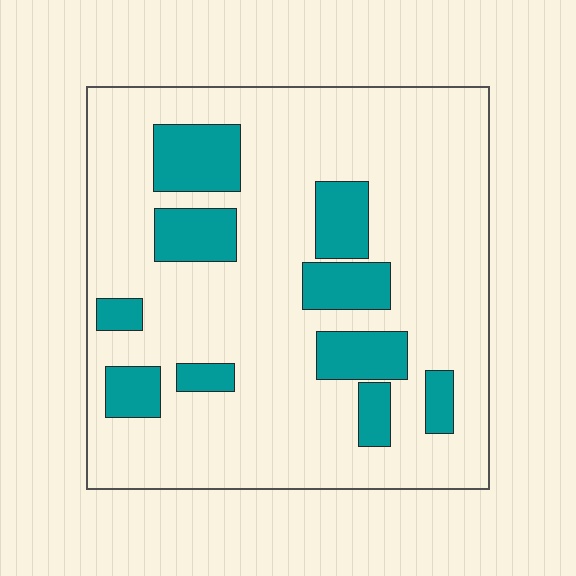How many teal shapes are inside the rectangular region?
10.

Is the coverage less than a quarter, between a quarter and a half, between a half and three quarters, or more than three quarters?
Less than a quarter.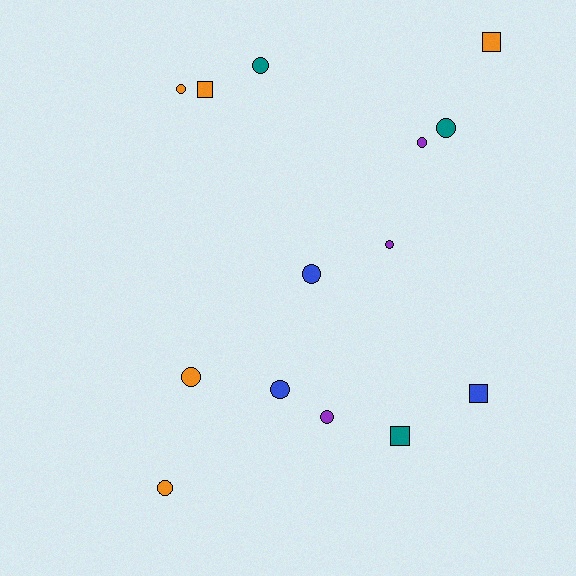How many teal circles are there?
There are 2 teal circles.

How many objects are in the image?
There are 14 objects.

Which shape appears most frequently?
Circle, with 10 objects.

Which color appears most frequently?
Orange, with 5 objects.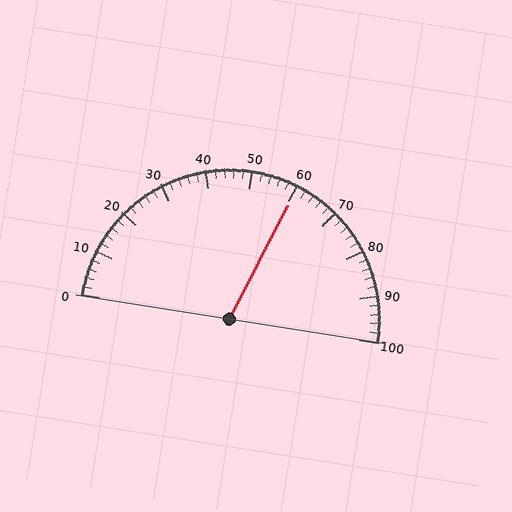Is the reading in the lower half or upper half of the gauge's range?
The reading is in the upper half of the range (0 to 100).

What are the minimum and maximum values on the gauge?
The gauge ranges from 0 to 100.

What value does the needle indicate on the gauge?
The needle indicates approximately 60.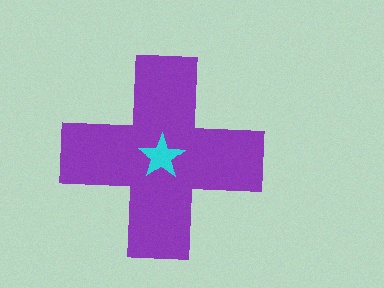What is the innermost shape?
The cyan star.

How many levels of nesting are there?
2.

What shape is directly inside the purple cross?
The cyan star.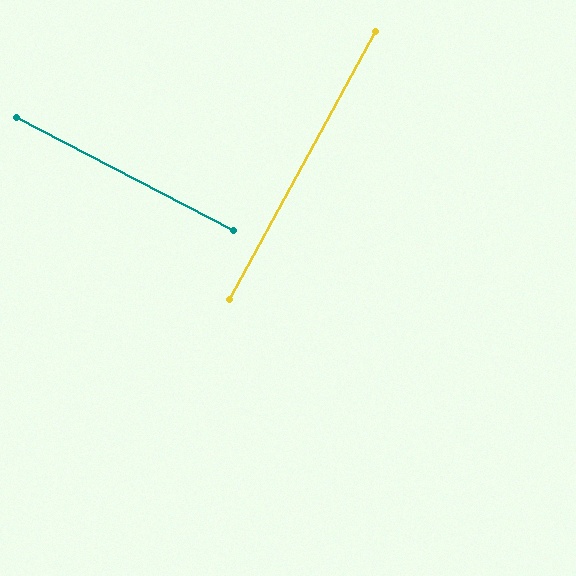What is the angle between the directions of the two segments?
Approximately 89 degrees.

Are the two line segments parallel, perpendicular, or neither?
Perpendicular — they meet at approximately 89°.